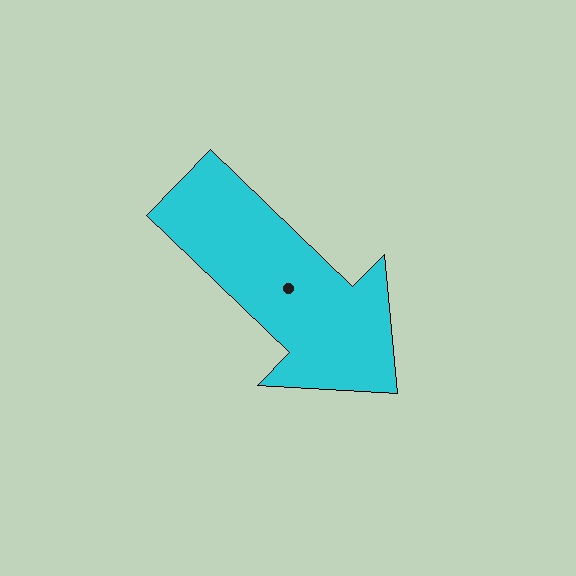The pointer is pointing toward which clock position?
Roughly 4 o'clock.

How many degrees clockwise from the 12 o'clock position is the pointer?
Approximately 134 degrees.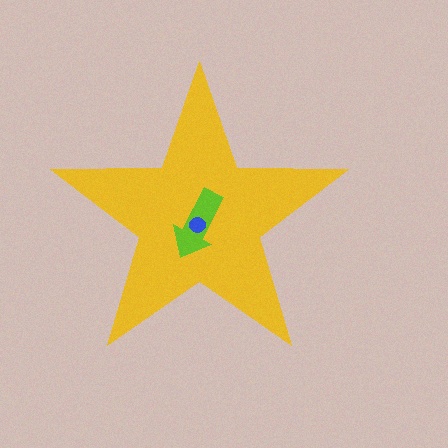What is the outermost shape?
The yellow star.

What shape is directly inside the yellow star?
The lime arrow.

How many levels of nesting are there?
3.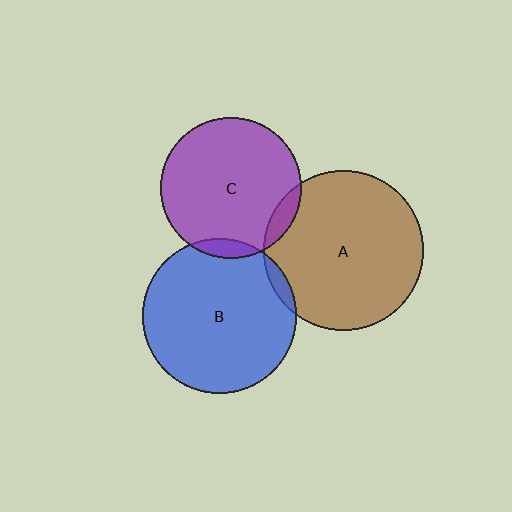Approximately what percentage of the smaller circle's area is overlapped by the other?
Approximately 5%.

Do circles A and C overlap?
Yes.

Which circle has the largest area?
Circle A (brown).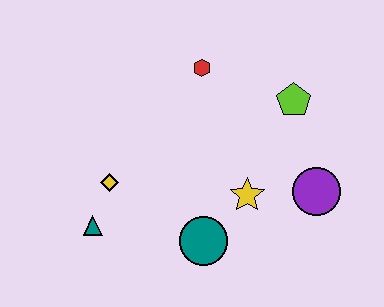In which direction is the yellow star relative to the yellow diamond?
The yellow star is to the right of the yellow diamond.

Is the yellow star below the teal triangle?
No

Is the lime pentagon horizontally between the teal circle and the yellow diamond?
No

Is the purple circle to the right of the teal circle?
Yes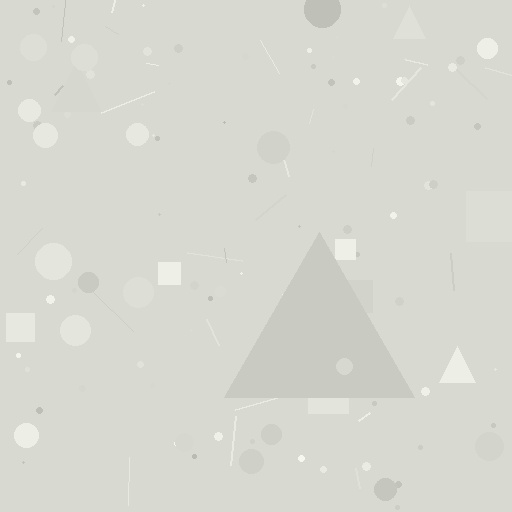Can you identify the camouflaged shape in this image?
The camouflaged shape is a triangle.